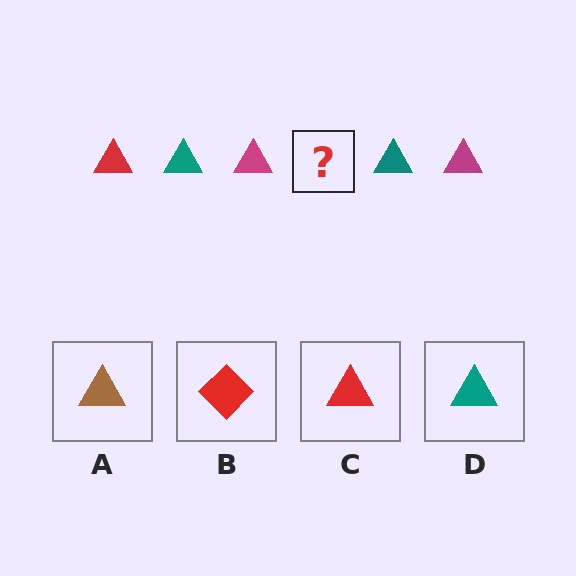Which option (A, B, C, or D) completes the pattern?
C.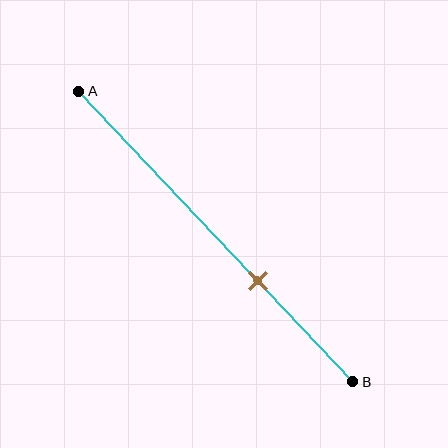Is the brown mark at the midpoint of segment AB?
No, the mark is at about 65% from A, not at the 50% midpoint.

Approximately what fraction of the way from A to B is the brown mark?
The brown mark is approximately 65% of the way from A to B.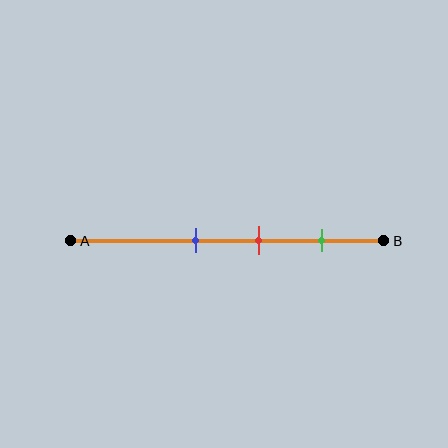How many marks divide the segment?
There are 3 marks dividing the segment.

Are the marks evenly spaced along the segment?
Yes, the marks are approximately evenly spaced.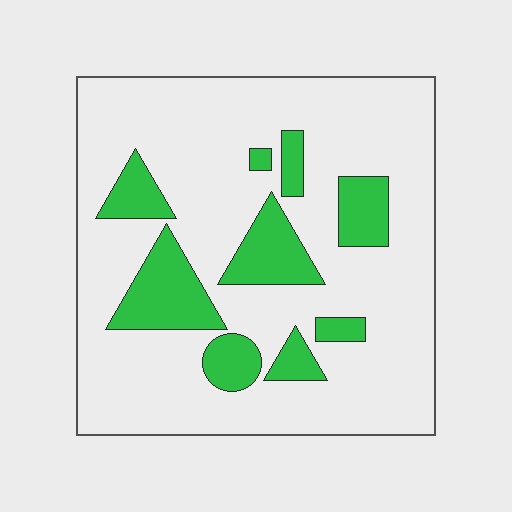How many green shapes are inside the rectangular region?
9.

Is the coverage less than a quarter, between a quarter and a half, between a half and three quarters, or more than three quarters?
Less than a quarter.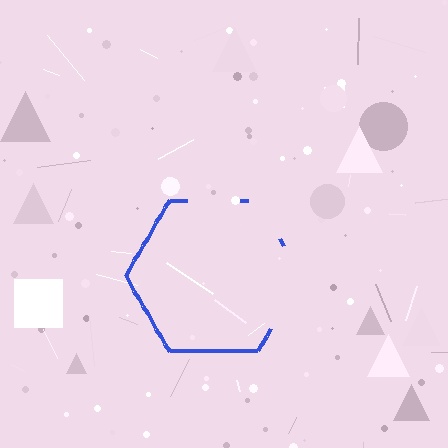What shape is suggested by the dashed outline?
The dashed outline suggests a hexagon.